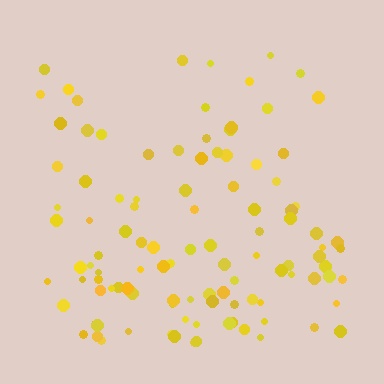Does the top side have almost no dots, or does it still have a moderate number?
Still a moderate number, just noticeably fewer than the bottom.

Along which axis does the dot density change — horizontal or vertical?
Vertical.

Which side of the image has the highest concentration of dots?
The bottom.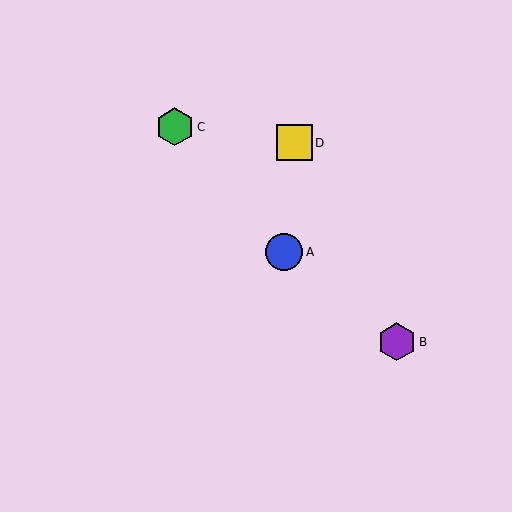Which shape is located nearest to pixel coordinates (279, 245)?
The blue circle (labeled A) at (284, 252) is nearest to that location.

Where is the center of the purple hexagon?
The center of the purple hexagon is at (397, 342).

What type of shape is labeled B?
Shape B is a purple hexagon.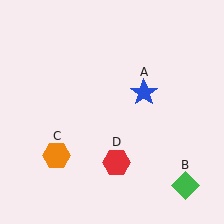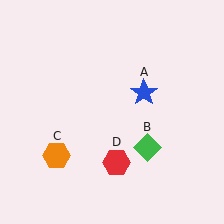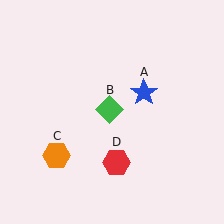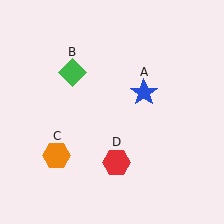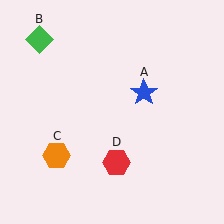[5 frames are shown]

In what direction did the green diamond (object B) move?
The green diamond (object B) moved up and to the left.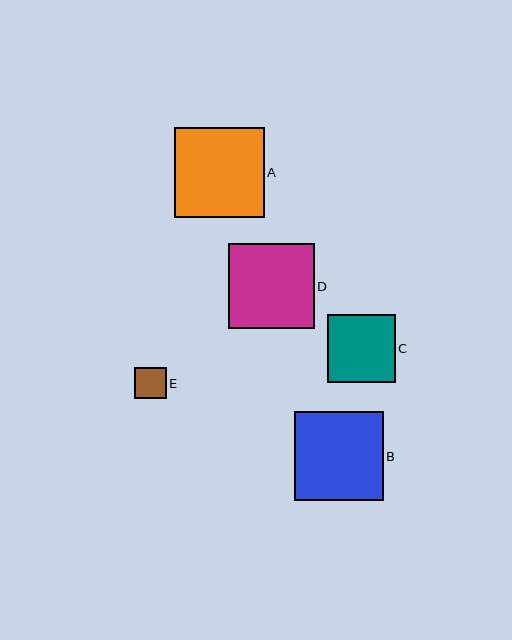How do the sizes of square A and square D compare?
Square A and square D are approximately the same size.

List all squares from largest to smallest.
From largest to smallest: A, B, D, C, E.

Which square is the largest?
Square A is the largest with a size of approximately 90 pixels.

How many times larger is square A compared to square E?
Square A is approximately 2.9 times the size of square E.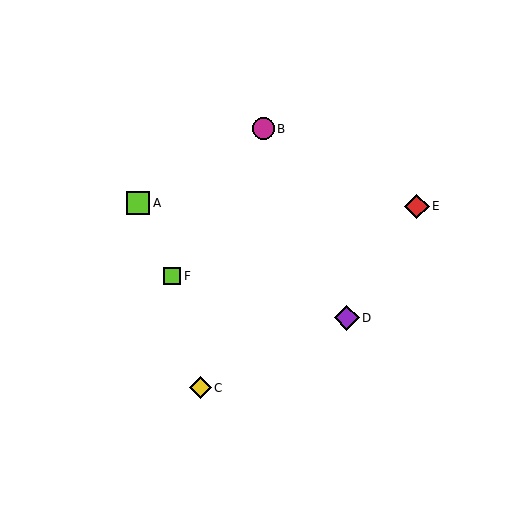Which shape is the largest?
The purple diamond (labeled D) is the largest.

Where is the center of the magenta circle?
The center of the magenta circle is at (263, 129).